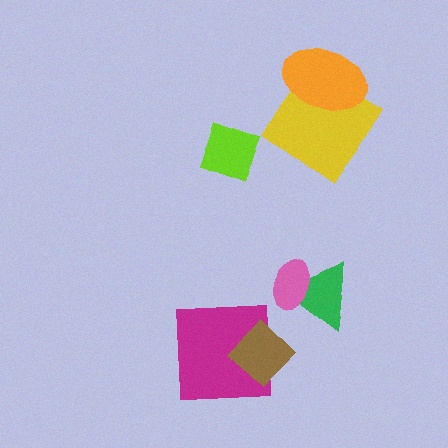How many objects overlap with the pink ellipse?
1 object overlaps with the pink ellipse.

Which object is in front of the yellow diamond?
The orange ellipse is in front of the yellow diamond.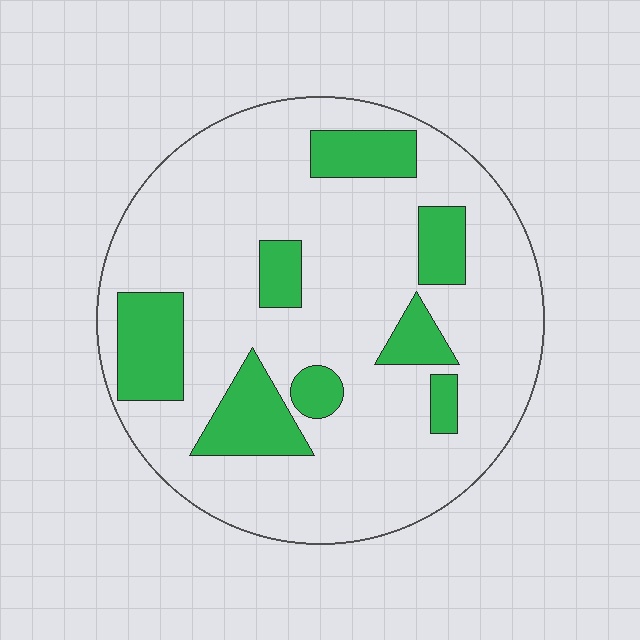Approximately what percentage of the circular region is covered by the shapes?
Approximately 20%.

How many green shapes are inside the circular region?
8.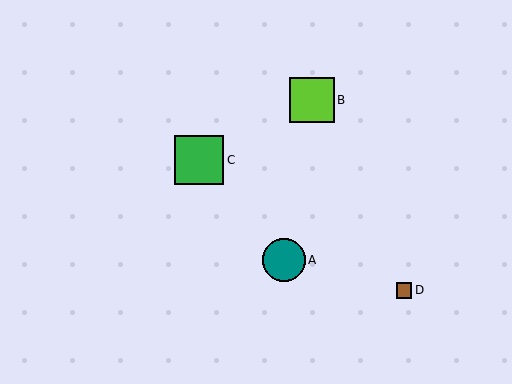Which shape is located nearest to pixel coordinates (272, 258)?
The teal circle (labeled A) at (284, 260) is nearest to that location.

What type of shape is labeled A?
Shape A is a teal circle.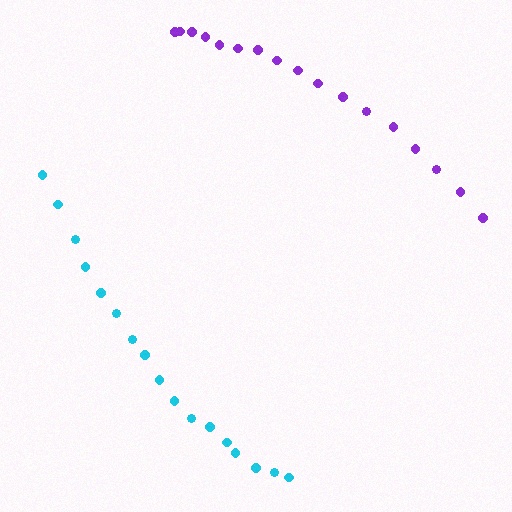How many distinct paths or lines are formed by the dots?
There are 2 distinct paths.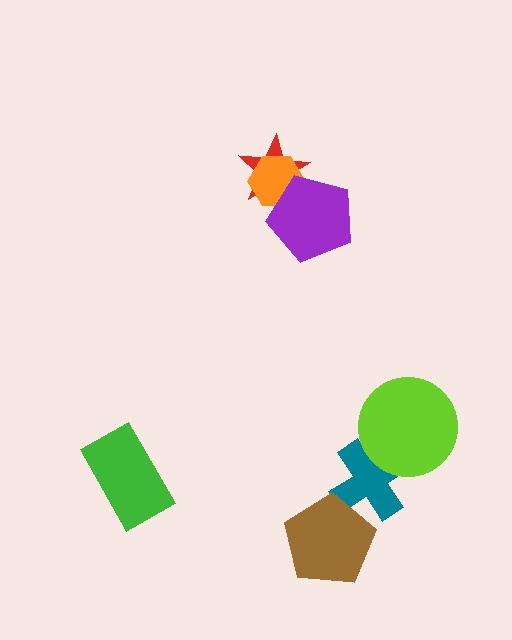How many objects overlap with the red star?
2 objects overlap with the red star.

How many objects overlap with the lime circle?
1 object overlaps with the lime circle.